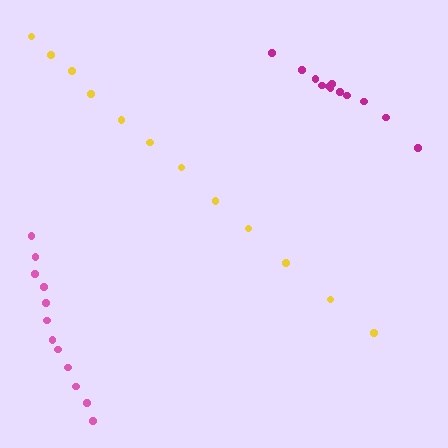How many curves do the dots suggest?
There are 3 distinct paths.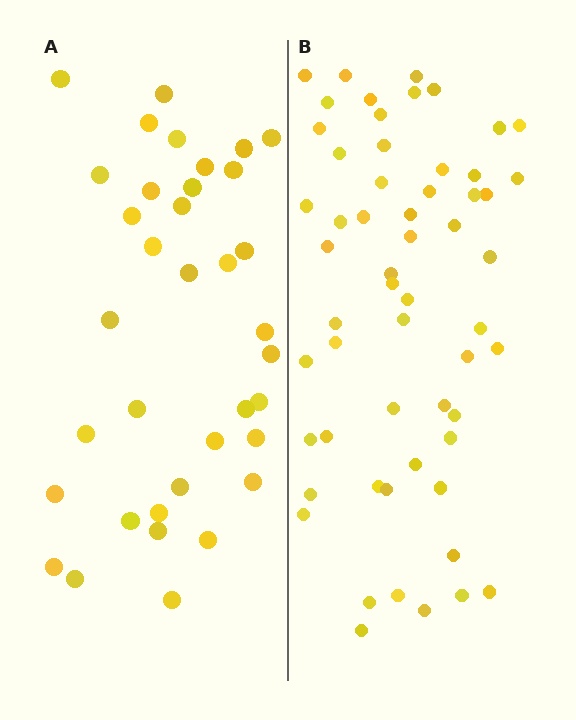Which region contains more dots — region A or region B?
Region B (the right region) has more dots.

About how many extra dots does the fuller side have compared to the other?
Region B has approximately 20 more dots than region A.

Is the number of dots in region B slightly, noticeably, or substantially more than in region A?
Region B has substantially more. The ratio is roughly 1.6 to 1.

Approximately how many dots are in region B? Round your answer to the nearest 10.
About 60 dots. (The exact count is 57, which rounds to 60.)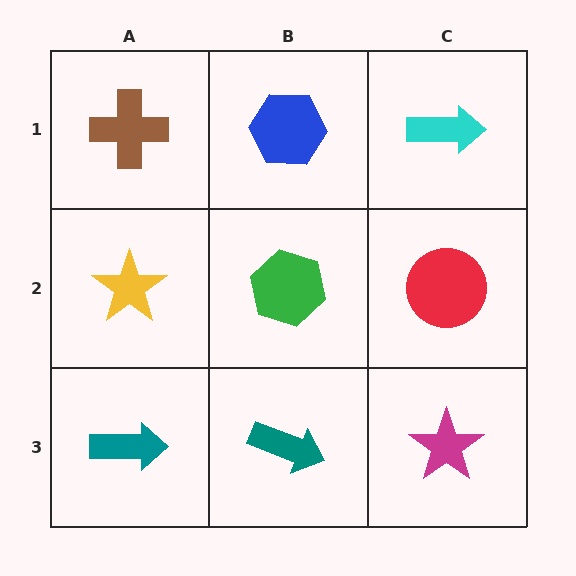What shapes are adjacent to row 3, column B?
A green hexagon (row 2, column B), a teal arrow (row 3, column A), a magenta star (row 3, column C).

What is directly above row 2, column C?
A cyan arrow.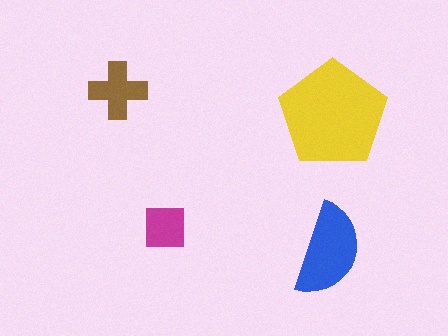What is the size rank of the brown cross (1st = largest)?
3rd.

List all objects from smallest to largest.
The magenta square, the brown cross, the blue semicircle, the yellow pentagon.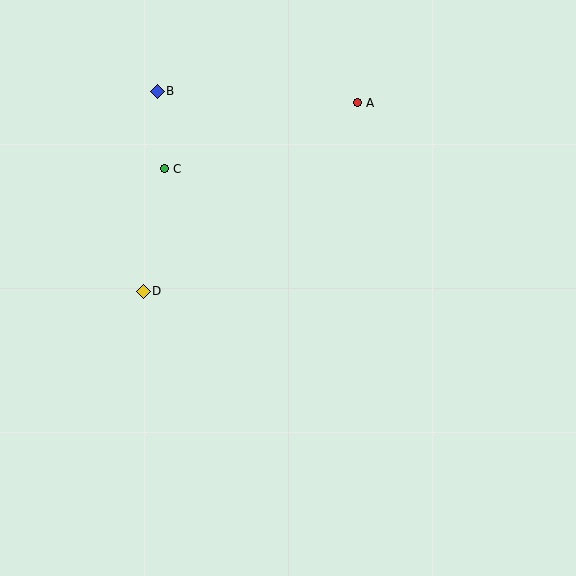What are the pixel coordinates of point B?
Point B is at (157, 91).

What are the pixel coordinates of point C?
Point C is at (164, 169).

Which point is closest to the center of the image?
Point D at (143, 291) is closest to the center.